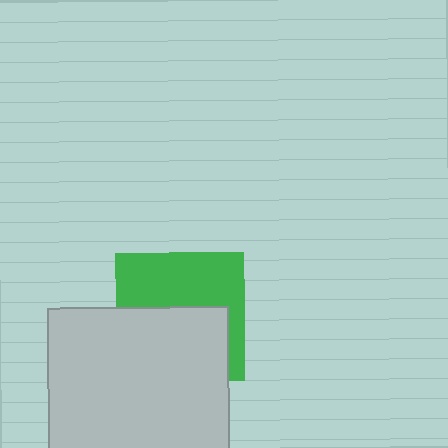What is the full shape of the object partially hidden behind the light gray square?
The partially hidden object is a green square.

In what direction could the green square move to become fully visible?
The green square could move up. That would shift it out from behind the light gray square entirely.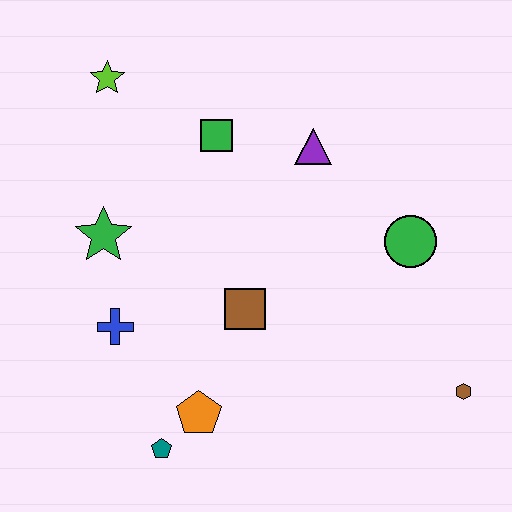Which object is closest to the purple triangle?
The green square is closest to the purple triangle.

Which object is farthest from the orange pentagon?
The lime star is farthest from the orange pentagon.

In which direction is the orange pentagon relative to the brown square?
The orange pentagon is below the brown square.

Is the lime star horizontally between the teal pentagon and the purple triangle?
No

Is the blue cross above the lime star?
No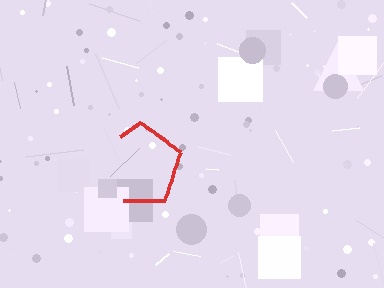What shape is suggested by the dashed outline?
The dashed outline suggests a pentagon.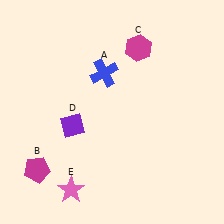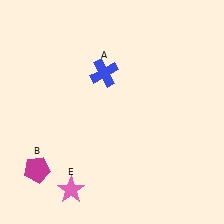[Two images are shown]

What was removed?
The purple diamond (D), the magenta hexagon (C) were removed in Image 2.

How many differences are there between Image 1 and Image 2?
There are 2 differences between the two images.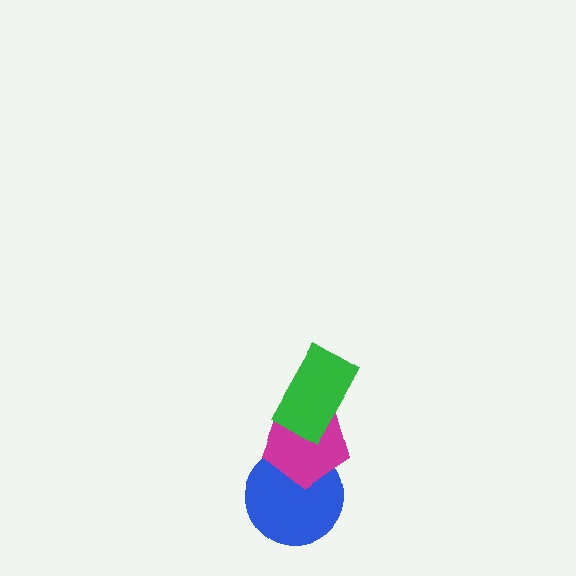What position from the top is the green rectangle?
The green rectangle is 1st from the top.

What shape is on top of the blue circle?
The magenta pentagon is on top of the blue circle.